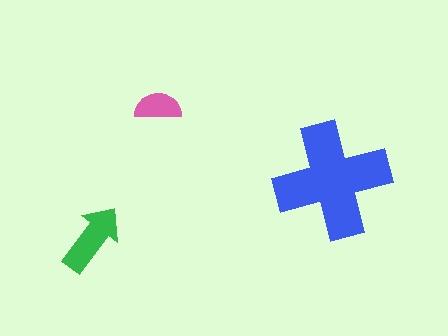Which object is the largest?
The blue cross.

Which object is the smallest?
The pink semicircle.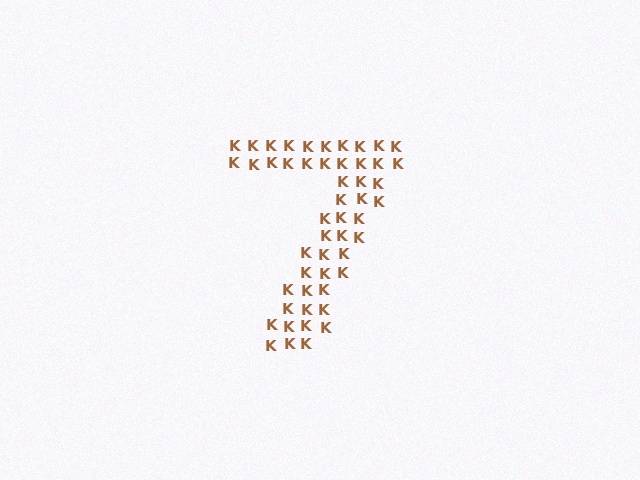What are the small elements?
The small elements are letter K's.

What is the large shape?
The large shape is the digit 7.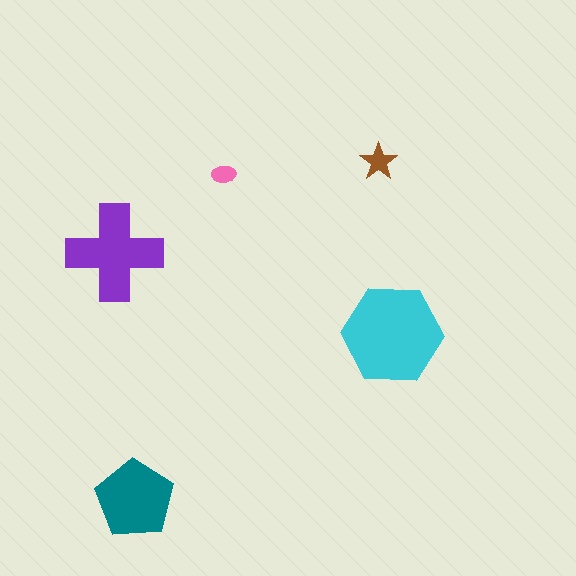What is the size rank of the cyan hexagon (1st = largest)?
1st.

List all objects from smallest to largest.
The pink ellipse, the brown star, the teal pentagon, the purple cross, the cyan hexagon.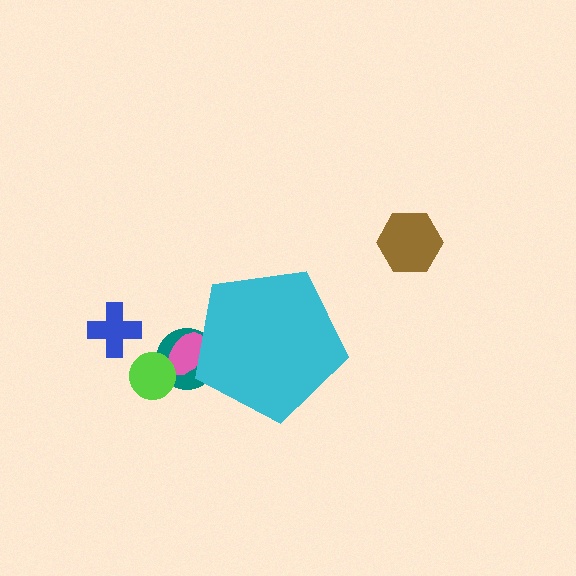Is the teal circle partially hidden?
Yes, the teal circle is partially hidden behind the cyan pentagon.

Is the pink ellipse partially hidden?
Yes, the pink ellipse is partially hidden behind the cyan pentagon.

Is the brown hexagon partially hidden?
No, the brown hexagon is fully visible.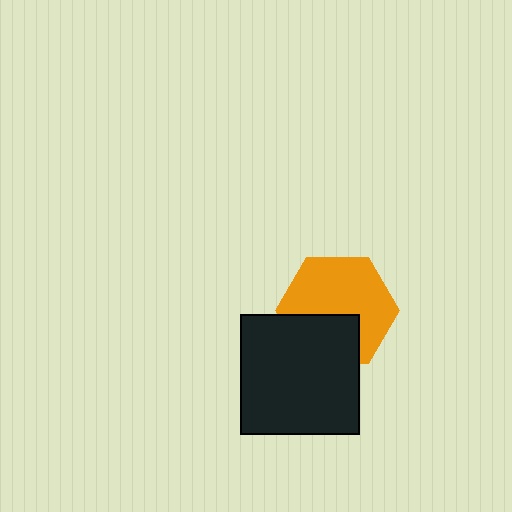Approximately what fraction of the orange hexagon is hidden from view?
Roughly 34% of the orange hexagon is hidden behind the black square.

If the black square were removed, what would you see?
You would see the complete orange hexagon.